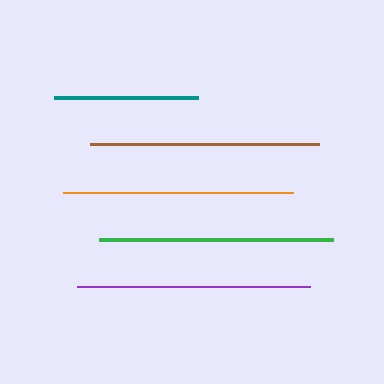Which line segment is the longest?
The green line is the longest at approximately 235 pixels.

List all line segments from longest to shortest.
From longest to shortest: green, purple, orange, brown, teal.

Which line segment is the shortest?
The teal line is the shortest at approximately 144 pixels.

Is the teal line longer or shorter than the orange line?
The orange line is longer than the teal line.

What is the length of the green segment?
The green segment is approximately 235 pixels long.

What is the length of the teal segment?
The teal segment is approximately 144 pixels long.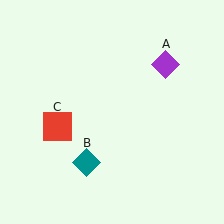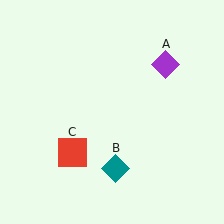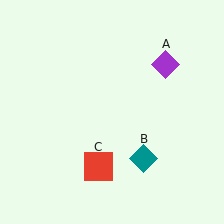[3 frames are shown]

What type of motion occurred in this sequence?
The teal diamond (object B), red square (object C) rotated counterclockwise around the center of the scene.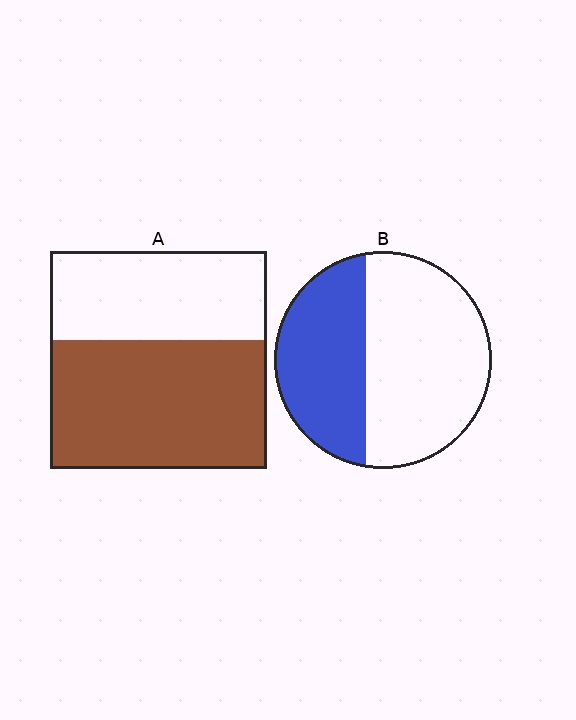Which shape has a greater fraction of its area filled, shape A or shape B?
Shape A.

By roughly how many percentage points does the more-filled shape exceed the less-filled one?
By roughly 20 percentage points (A over B).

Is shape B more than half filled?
No.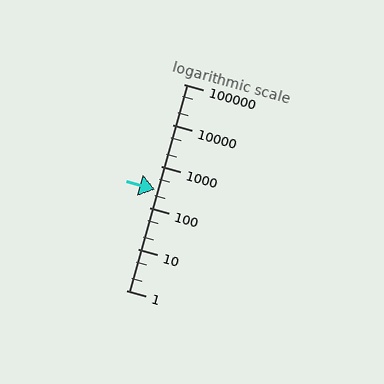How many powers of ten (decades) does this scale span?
The scale spans 5 decades, from 1 to 100000.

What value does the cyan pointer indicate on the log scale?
The pointer indicates approximately 270.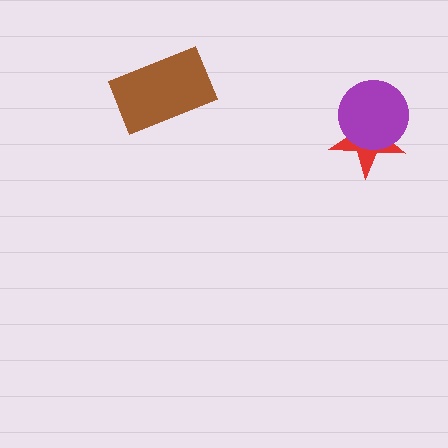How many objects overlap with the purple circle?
1 object overlaps with the purple circle.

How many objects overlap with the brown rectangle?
0 objects overlap with the brown rectangle.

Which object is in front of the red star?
The purple circle is in front of the red star.